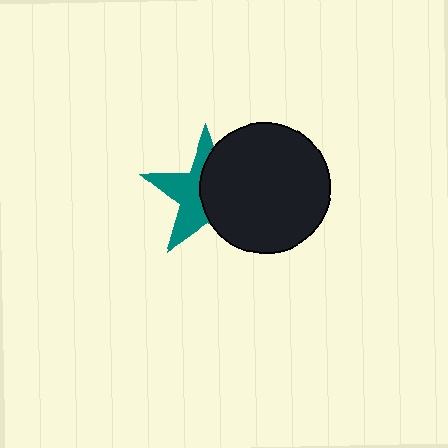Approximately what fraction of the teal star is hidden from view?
Roughly 53% of the teal star is hidden behind the black circle.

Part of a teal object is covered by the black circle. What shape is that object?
It is a star.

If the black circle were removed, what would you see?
You would see the complete teal star.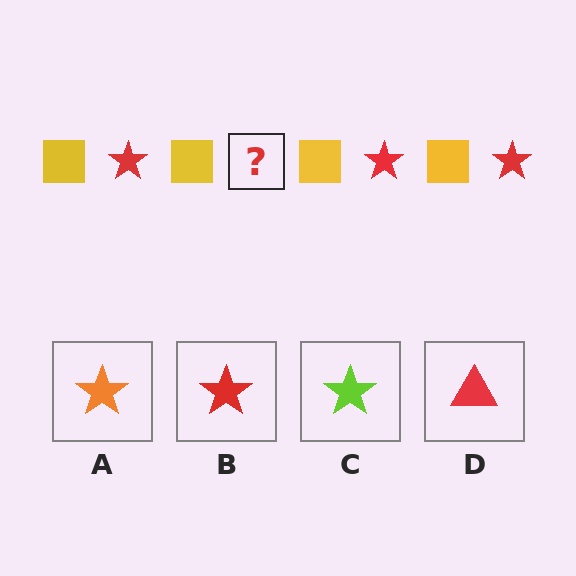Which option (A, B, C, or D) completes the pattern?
B.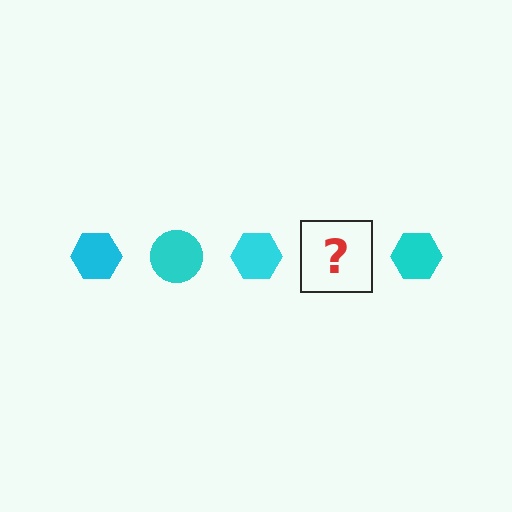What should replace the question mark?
The question mark should be replaced with a cyan circle.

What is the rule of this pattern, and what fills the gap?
The rule is that the pattern cycles through hexagon, circle shapes in cyan. The gap should be filled with a cyan circle.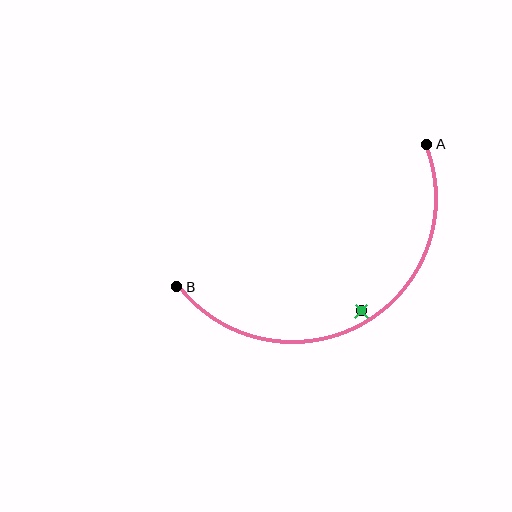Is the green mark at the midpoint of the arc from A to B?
No — the green mark does not lie on the arc at all. It sits slightly inside the curve.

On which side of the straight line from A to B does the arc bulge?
The arc bulges below the straight line connecting A and B.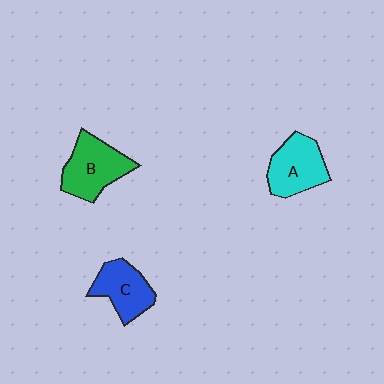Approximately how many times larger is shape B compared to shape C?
Approximately 1.2 times.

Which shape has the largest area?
Shape B (green).